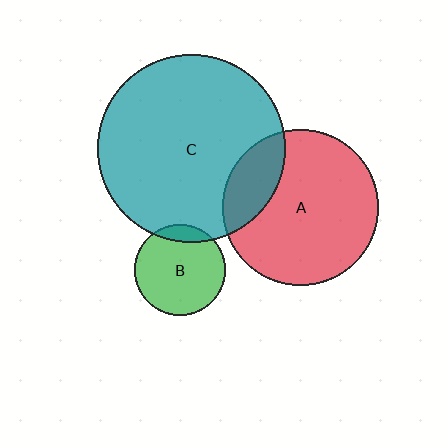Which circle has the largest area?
Circle C (teal).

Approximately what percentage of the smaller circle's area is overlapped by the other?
Approximately 10%.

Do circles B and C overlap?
Yes.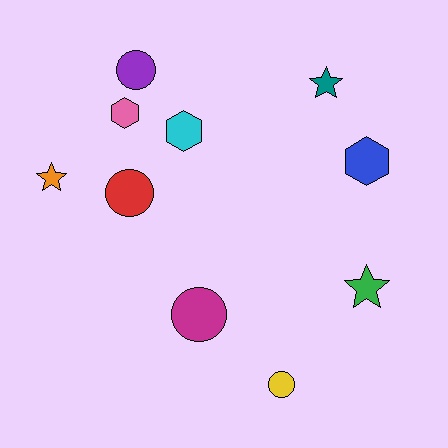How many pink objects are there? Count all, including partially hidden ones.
There is 1 pink object.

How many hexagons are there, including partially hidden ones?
There are 3 hexagons.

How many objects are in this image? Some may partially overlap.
There are 10 objects.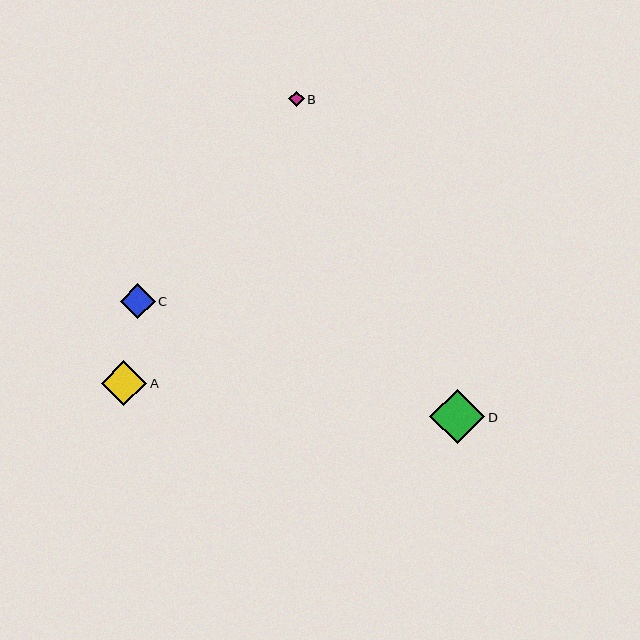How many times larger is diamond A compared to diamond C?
Diamond A is approximately 1.3 times the size of diamond C.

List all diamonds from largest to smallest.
From largest to smallest: D, A, C, B.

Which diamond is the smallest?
Diamond B is the smallest with a size of approximately 16 pixels.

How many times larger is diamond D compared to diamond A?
Diamond D is approximately 1.2 times the size of diamond A.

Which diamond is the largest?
Diamond D is the largest with a size of approximately 55 pixels.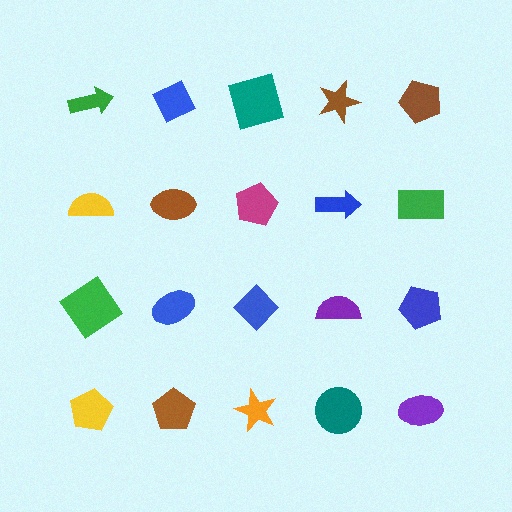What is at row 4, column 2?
A brown pentagon.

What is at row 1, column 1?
A green arrow.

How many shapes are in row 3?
5 shapes.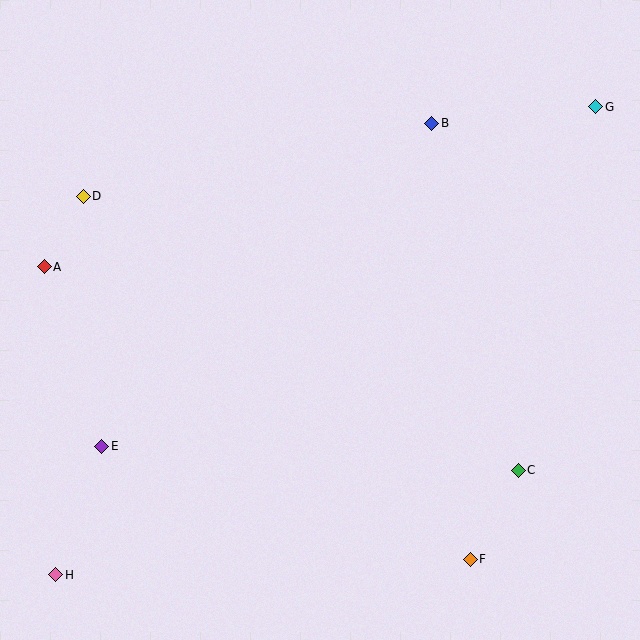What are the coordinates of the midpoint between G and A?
The midpoint between G and A is at (320, 187).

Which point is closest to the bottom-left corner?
Point H is closest to the bottom-left corner.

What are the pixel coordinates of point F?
Point F is at (470, 559).